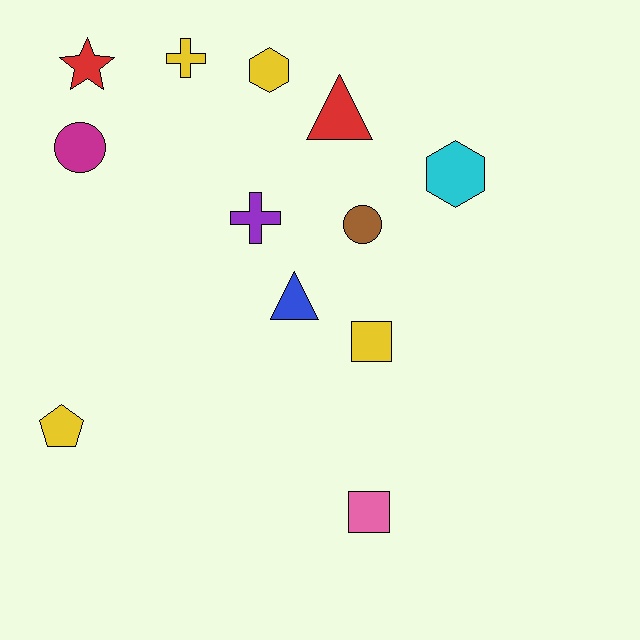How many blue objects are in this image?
There is 1 blue object.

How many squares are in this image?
There are 2 squares.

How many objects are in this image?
There are 12 objects.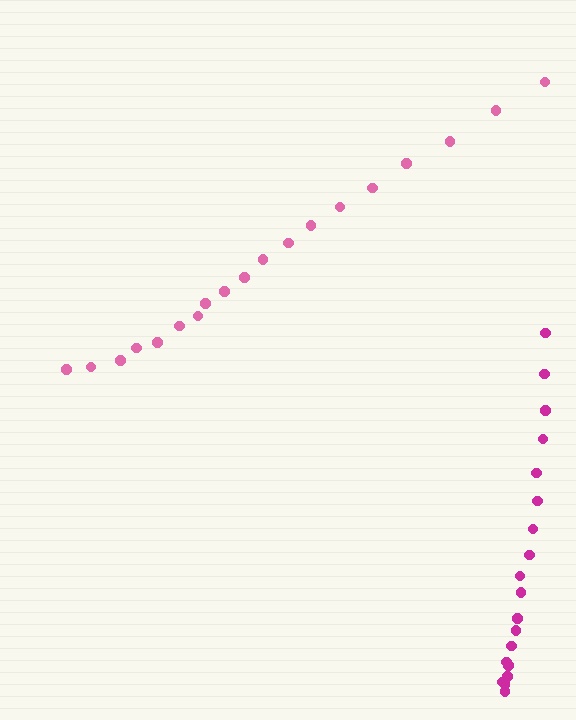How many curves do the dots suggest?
There are 2 distinct paths.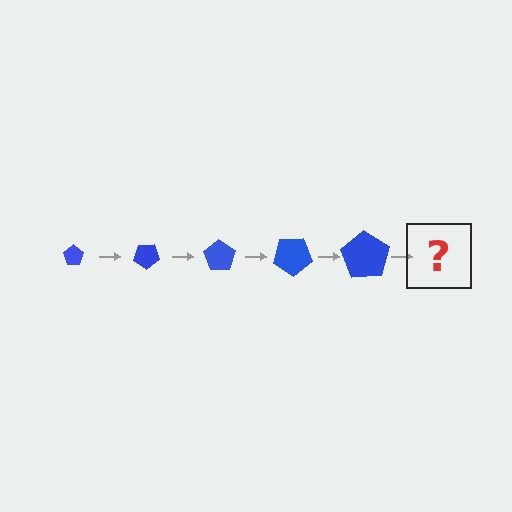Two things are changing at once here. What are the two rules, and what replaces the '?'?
The two rules are that the pentagon grows larger each step and it rotates 35 degrees each step. The '?' should be a pentagon, larger than the previous one and rotated 175 degrees from the start.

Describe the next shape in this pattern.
It should be a pentagon, larger than the previous one and rotated 175 degrees from the start.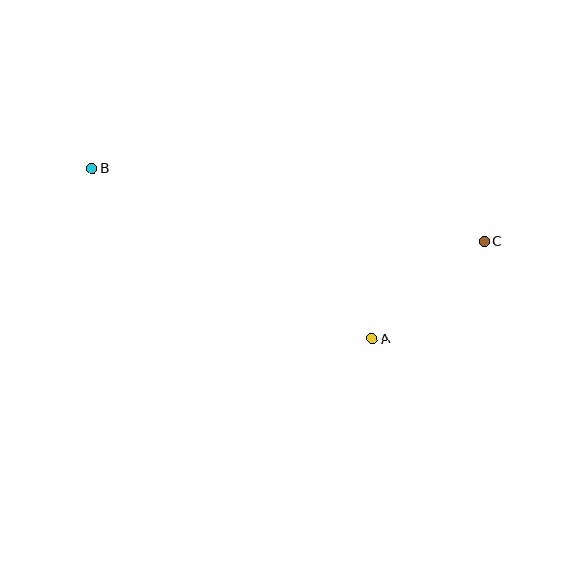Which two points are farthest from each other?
Points B and C are farthest from each other.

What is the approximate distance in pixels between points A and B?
The distance between A and B is approximately 328 pixels.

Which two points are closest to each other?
Points A and C are closest to each other.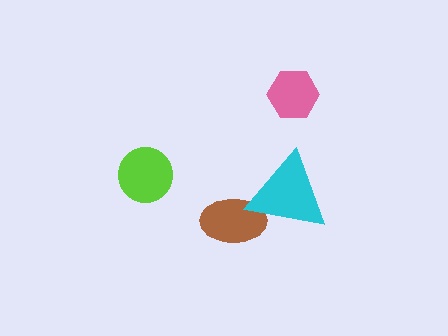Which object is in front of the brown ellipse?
The cyan triangle is in front of the brown ellipse.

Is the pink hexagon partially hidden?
No, no other shape covers it.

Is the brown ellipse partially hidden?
Yes, it is partially covered by another shape.